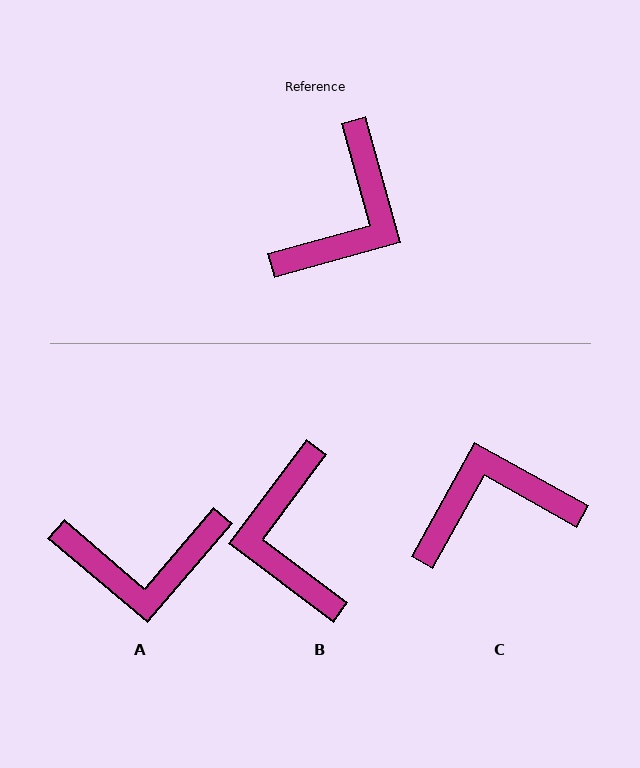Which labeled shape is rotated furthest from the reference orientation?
B, about 142 degrees away.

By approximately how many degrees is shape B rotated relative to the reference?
Approximately 142 degrees clockwise.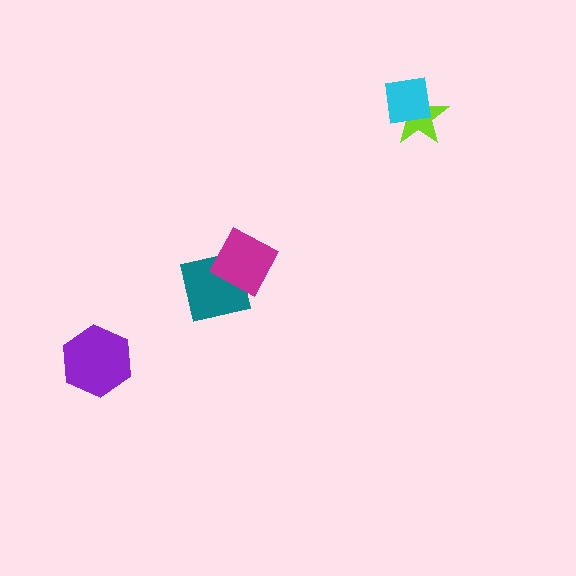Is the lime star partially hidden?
Yes, it is partially covered by another shape.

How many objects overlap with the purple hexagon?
0 objects overlap with the purple hexagon.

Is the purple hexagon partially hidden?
No, no other shape covers it.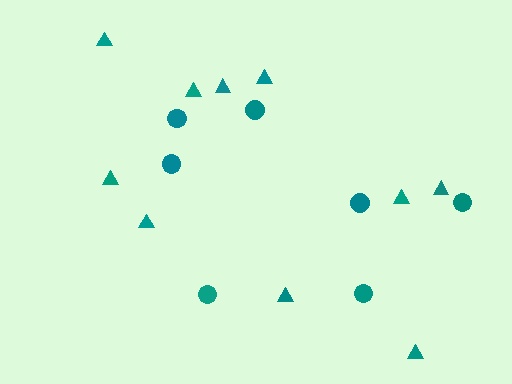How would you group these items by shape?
There are 2 groups: one group of circles (7) and one group of triangles (10).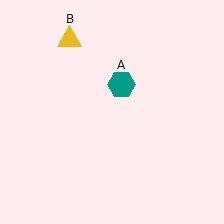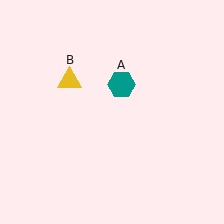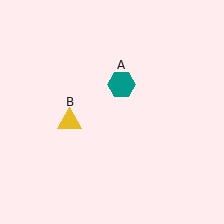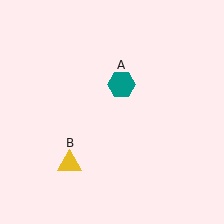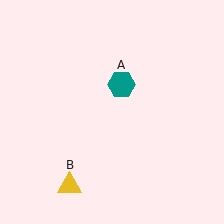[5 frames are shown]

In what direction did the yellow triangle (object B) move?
The yellow triangle (object B) moved down.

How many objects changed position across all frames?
1 object changed position: yellow triangle (object B).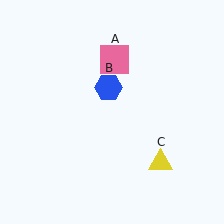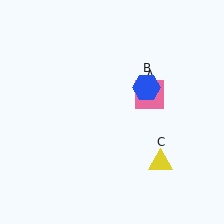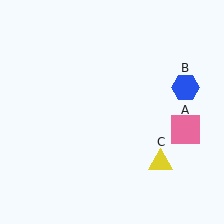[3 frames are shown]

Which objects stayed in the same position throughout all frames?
Yellow triangle (object C) remained stationary.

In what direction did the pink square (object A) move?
The pink square (object A) moved down and to the right.